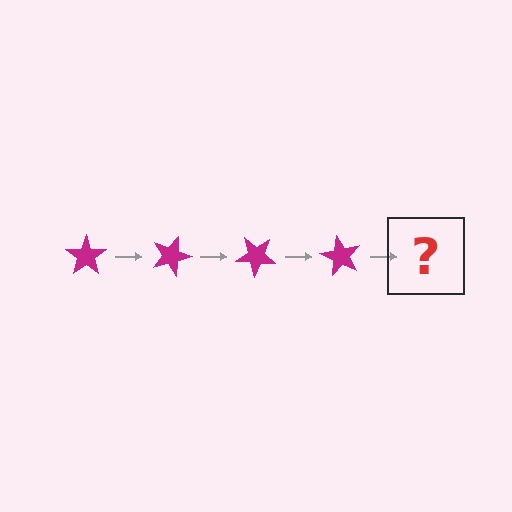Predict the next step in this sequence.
The next step is a magenta star rotated 80 degrees.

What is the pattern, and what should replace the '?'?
The pattern is that the star rotates 20 degrees each step. The '?' should be a magenta star rotated 80 degrees.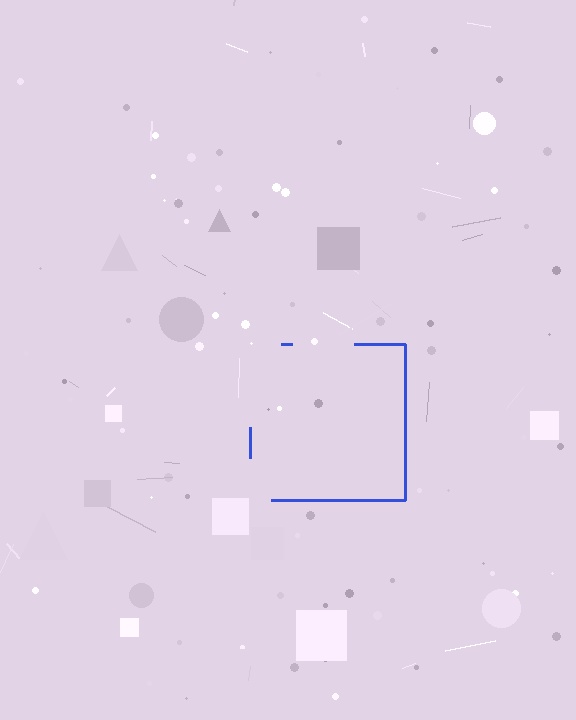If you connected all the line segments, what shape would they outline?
They would outline a square.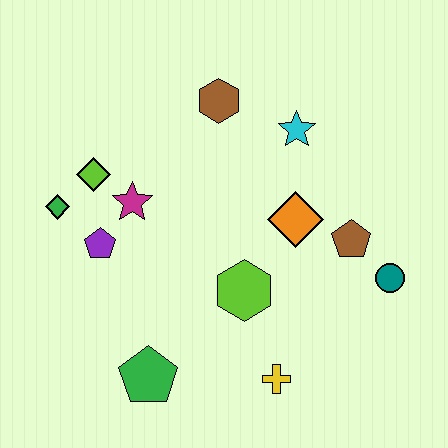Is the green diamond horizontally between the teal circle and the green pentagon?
No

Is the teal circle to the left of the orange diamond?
No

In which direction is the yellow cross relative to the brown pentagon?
The yellow cross is below the brown pentagon.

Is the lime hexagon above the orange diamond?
No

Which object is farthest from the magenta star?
The teal circle is farthest from the magenta star.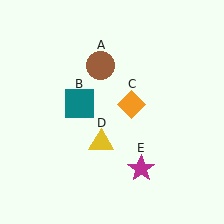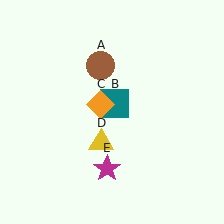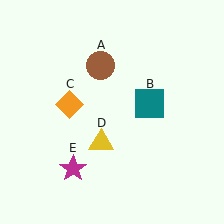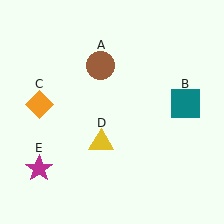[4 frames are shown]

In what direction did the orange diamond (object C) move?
The orange diamond (object C) moved left.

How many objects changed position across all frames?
3 objects changed position: teal square (object B), orange diamond (object C), magenta star (object E).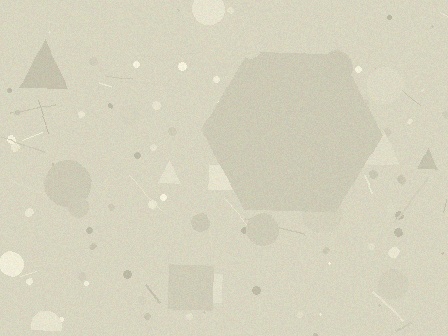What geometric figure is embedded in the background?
A hexagon is embedded in the background.